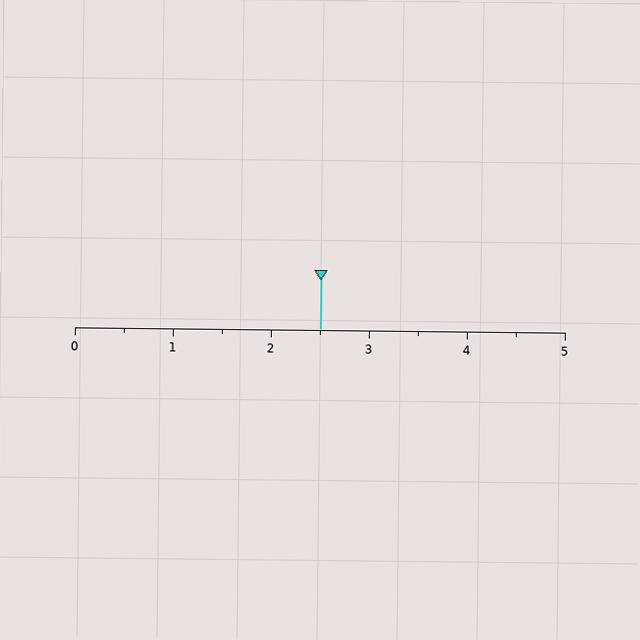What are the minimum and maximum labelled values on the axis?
The axis runs from 0 to 5.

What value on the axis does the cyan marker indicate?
The marker indicates approximately 2.5.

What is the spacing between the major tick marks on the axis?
The major ticks are spaced 1 apart.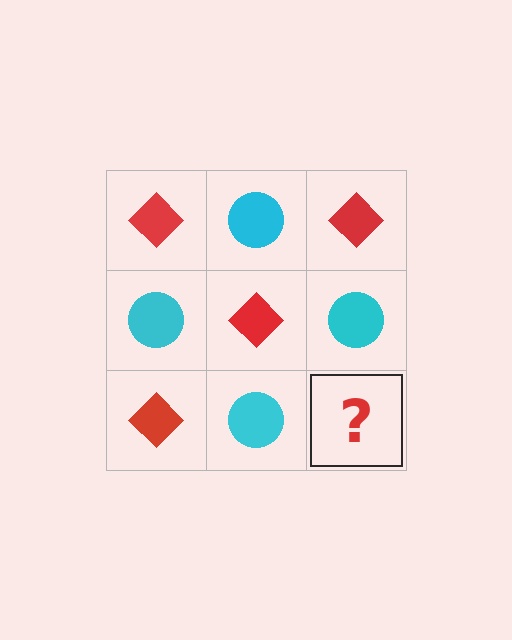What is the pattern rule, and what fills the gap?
The rule is that it alternates red diamond and cyan circle in a checkerboard pattern. The gap should be filled with a red diamond.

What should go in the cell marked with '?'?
The missing cell should contain a red diamond.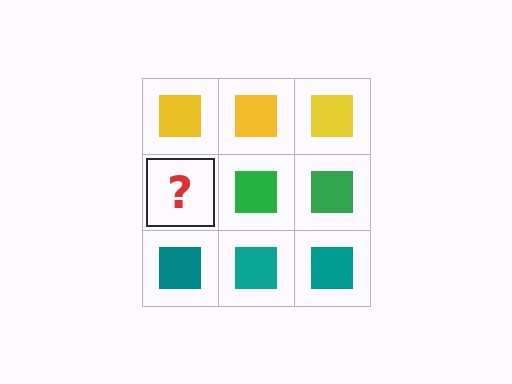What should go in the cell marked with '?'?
The missing cell should contain a green square.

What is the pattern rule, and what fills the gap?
The rule is that each row has a consistent color. The gap should be filled with a green square.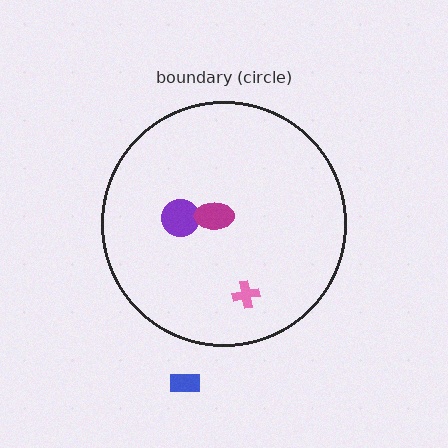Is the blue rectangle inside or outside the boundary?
Outside.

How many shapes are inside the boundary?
3 inside, 1 outside.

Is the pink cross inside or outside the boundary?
Inside.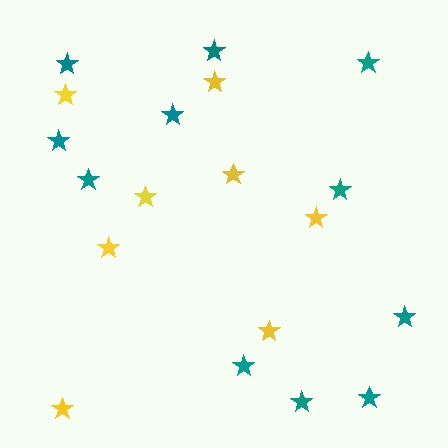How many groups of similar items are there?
There are 2 groups: one group of yellow stars (8) and one group of teal stars (11).